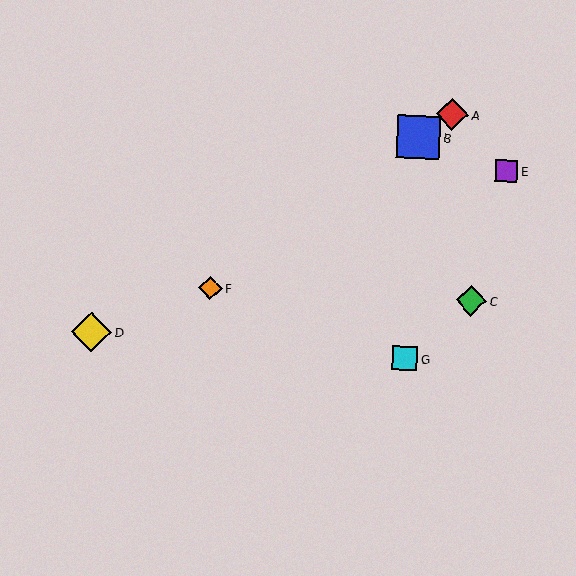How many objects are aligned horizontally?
2 objects (C, F) are aligned horizontally.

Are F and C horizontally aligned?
Yes, both are at y≈288.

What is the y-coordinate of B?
Object B is at y≈137.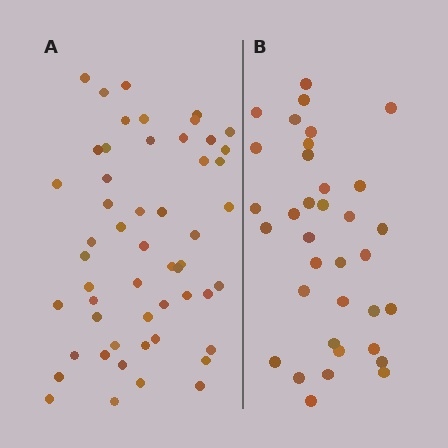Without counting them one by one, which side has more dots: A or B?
Region A (the left region) has more dots.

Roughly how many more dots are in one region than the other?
Region A has approximately 20 more dots than region B.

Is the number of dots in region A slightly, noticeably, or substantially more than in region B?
Region A has substantially more. The ratio is roughly 1.5 to 1.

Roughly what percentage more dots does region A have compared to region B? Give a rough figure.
About 50% more.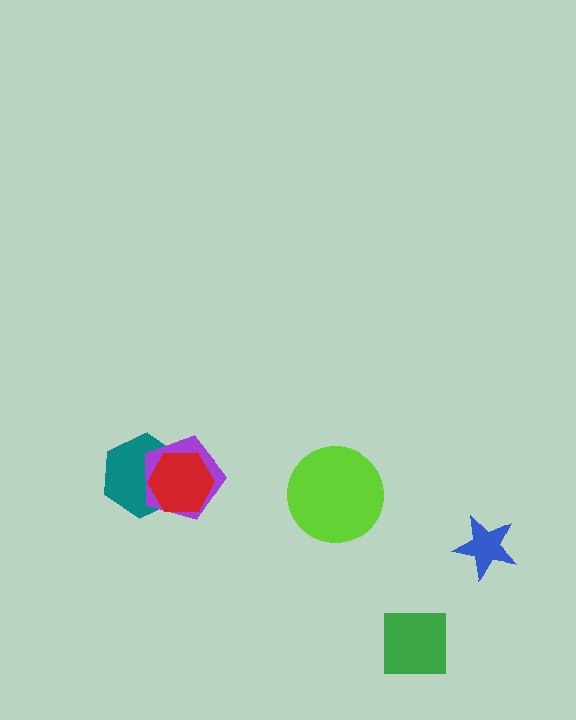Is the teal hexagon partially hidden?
Yes, it is partially covered by another shape.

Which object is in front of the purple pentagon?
The red hexagon is in front of the purple pentagon.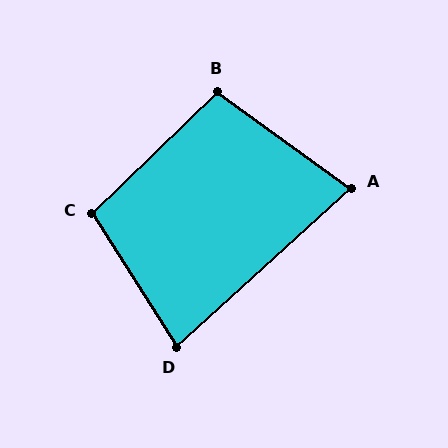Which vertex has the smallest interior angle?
A, at approximately 78 degrees.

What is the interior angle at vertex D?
Approximately 80 degrees (acute).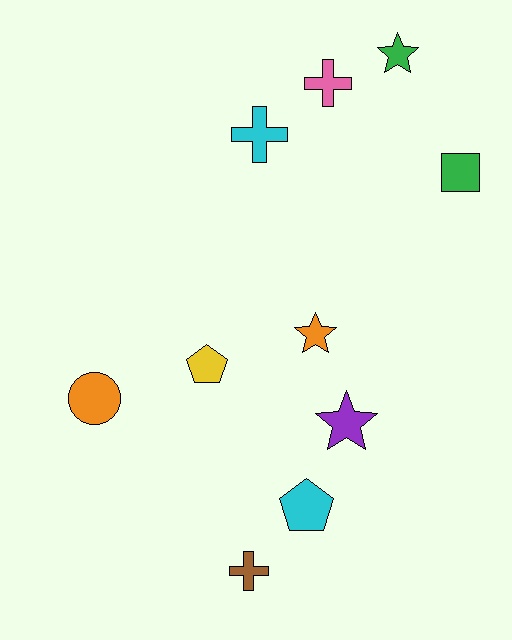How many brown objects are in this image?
There is 1 brown object.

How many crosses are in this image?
There are 3 crosses.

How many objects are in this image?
There are 10 objects.